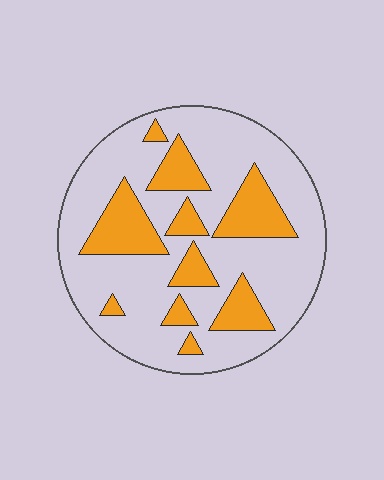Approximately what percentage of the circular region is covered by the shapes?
Approximately 25%.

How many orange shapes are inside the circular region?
10.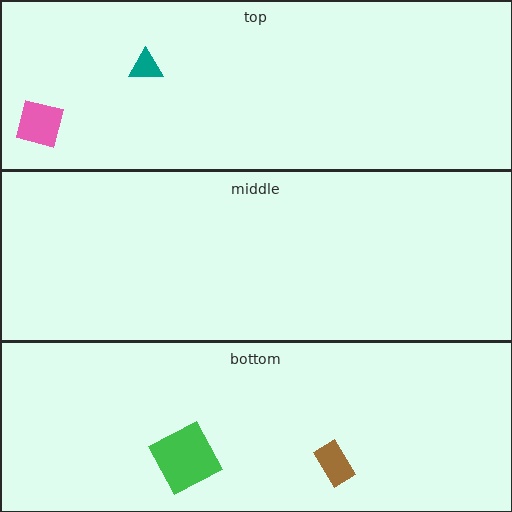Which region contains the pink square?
The top region.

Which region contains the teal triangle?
The top region.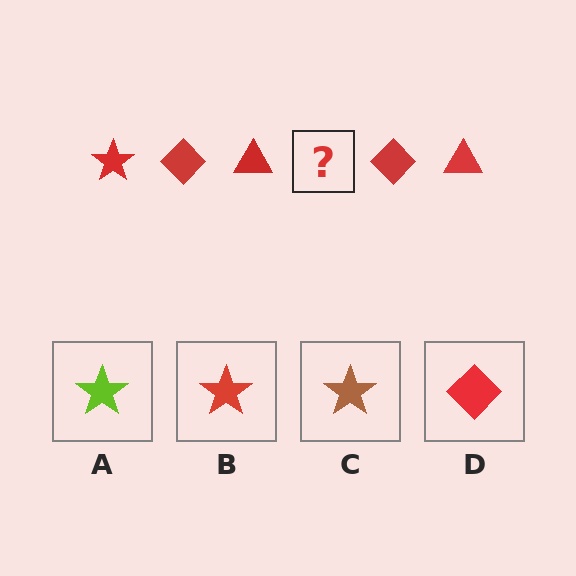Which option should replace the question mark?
Option B.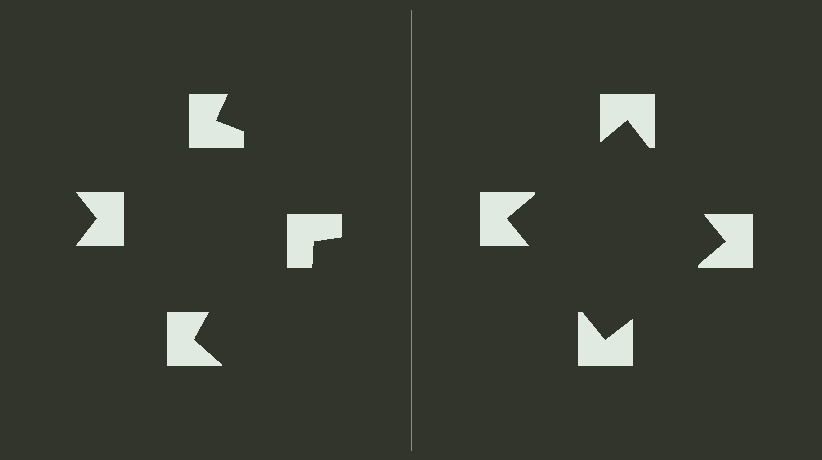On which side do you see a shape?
An illusory square appears on the right side. On the left side the wedge cuts are rotated, so no coherent shape forms.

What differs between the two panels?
The notched squares are positioned identically on both sides; only the wedge orientations differ. On the right they align to a square; on the left they are misaligned.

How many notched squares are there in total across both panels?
8 — 4 on each side.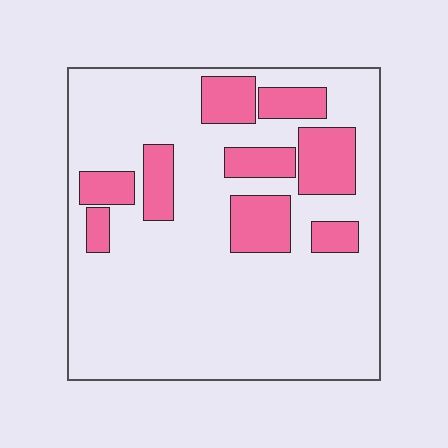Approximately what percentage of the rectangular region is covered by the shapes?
Approximately 20%.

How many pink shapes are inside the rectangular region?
9.